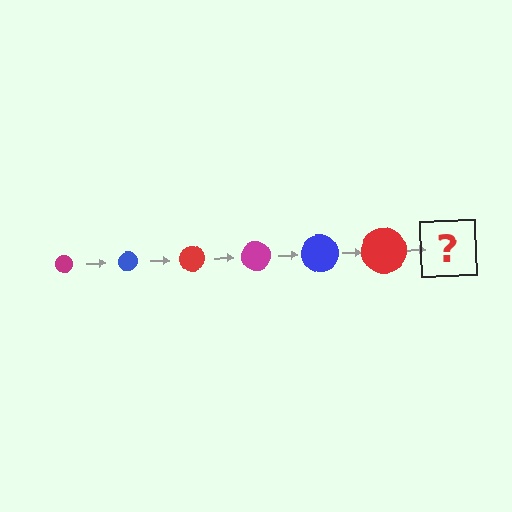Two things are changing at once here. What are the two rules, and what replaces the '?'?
The two rules are that the circle grows larger each step and the color cycles through magenta, blue, and red. The '?' should be a magenta circle, larger than the previous one.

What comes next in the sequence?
The next element should be a magenta circle, larger than the previous one.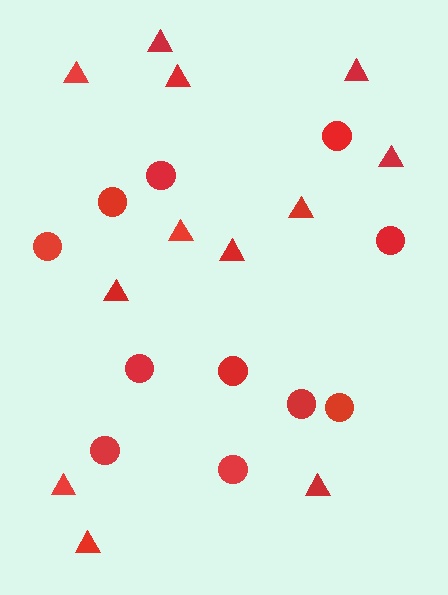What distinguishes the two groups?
There are 2 groups: one group of triangles (12) and one group of circles (11).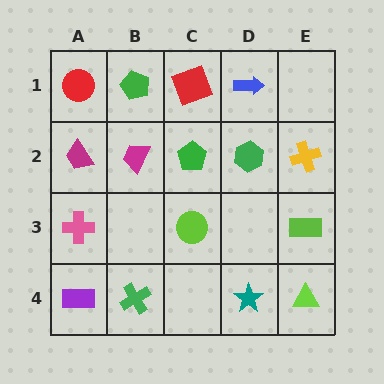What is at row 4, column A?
A purple rectangle.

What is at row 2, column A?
A magenta trapezoid.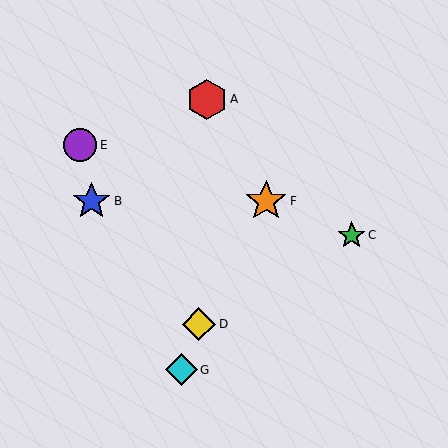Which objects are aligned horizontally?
Objects B, F are aligned horizontally.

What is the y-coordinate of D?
Object D is at y≈324.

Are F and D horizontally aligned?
No, F is at y≈201 and D is at y≈324.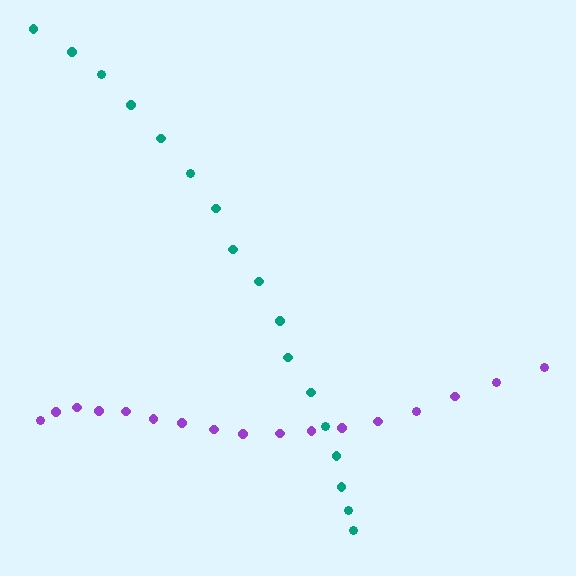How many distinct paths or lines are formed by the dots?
There are 2 distinct paths.